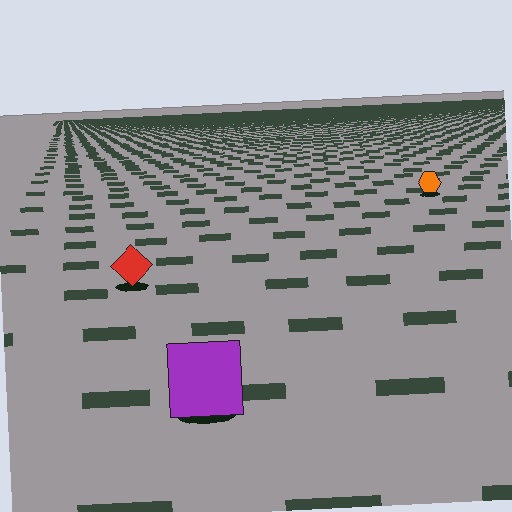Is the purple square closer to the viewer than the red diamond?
Yes. The purple square is closer — you can tell from the texture gradient: the ground texture is coarser near it.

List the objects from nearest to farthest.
From nearest to farthest: the purple square, the red diamond, the orange hexagon.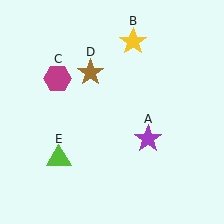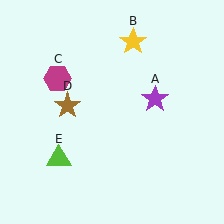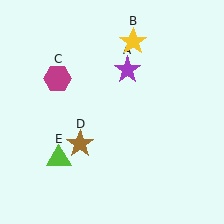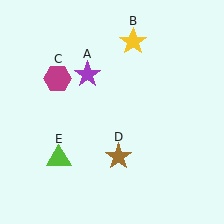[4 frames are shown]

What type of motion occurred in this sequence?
The purple star (object A), brown star (object D) rotated counterclockwise around the center of the scene.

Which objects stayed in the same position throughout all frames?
Yellow star (object B) and magenta hexagon (object C) and lime triangle (object E) remained stationary.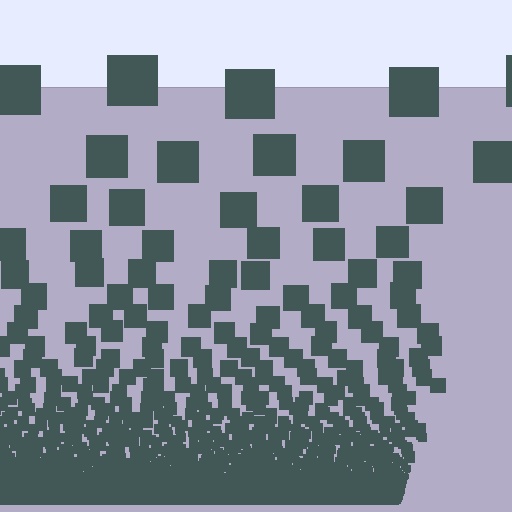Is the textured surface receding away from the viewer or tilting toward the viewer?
The surface appears to tilt toward the viewer. Texture elements get larger and sparser toward the top.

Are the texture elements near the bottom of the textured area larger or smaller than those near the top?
Smaller. The gradient is inverted — elements near the bottom are smaller and denser.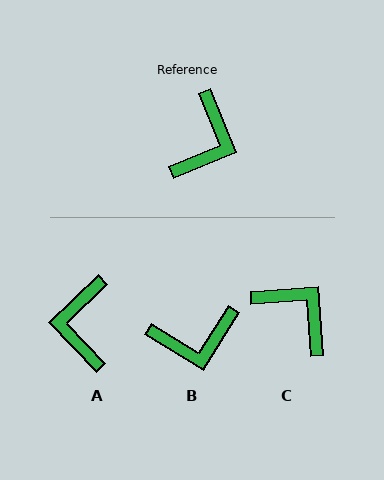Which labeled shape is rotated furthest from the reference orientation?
A, about 159 degrees away.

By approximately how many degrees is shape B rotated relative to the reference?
Approximately 54 degrees clockwise.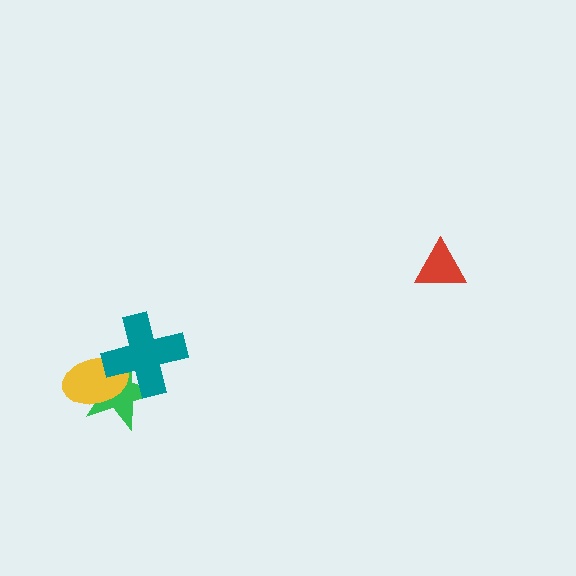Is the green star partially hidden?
Yes, it is partially covered by another shape.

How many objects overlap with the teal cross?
2 objects overlap with the teal cross.